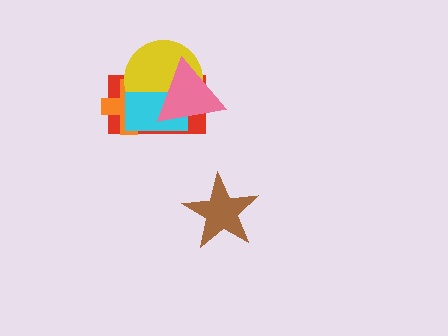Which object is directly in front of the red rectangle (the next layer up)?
The orange cross is directly in front of the red rectangle.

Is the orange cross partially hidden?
Yes, it is partially covered by another shape.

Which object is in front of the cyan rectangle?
The pink triangle is in front of the cyan rectangle.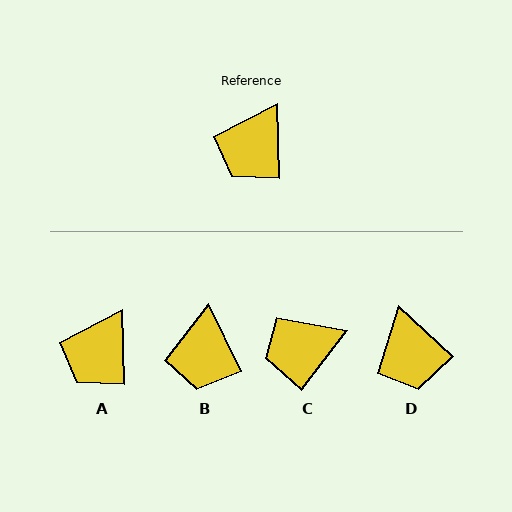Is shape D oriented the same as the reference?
No, it is off by about 45 degrees.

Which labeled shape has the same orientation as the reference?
A.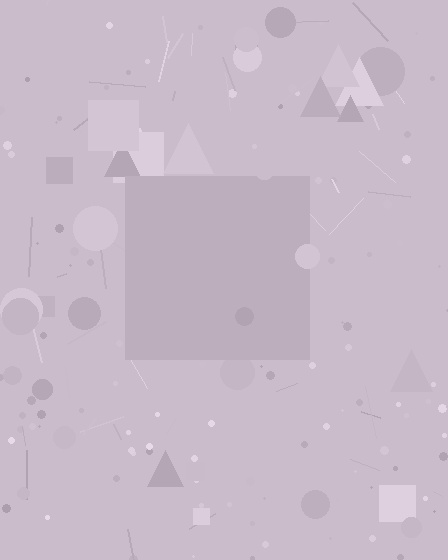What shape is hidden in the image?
A square is hidden in the image.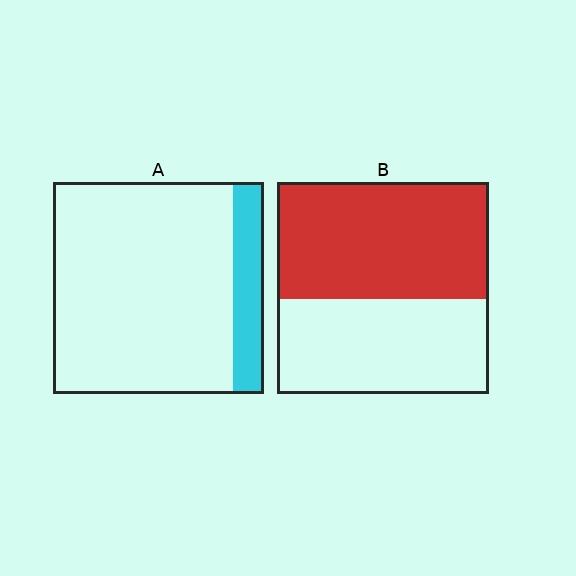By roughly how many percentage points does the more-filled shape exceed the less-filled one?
By roughly 40 percentage points (B over A).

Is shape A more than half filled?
No.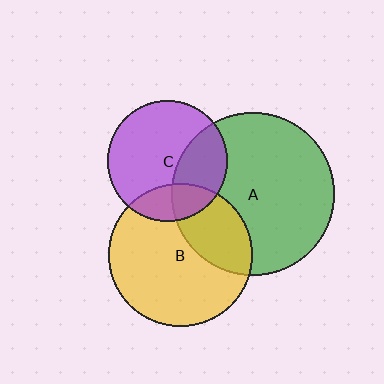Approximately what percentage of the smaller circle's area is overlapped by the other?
Approximately 30%.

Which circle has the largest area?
Circle A (green).